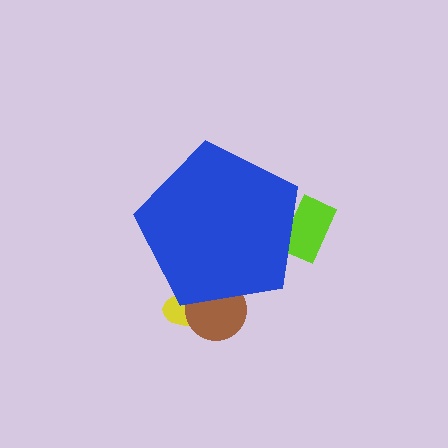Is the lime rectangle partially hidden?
Yes, the lime rectangle is partially hidden behind the blue pentagon.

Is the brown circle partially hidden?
Yes, the brown circle is partially hidden behind the blue pentagon.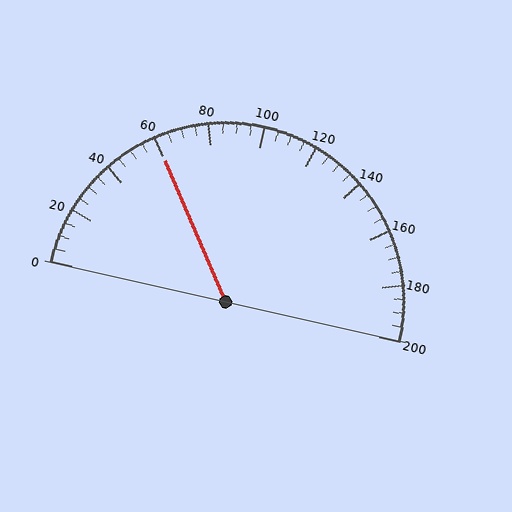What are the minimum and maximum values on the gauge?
The gauge ranges from 0 to 200.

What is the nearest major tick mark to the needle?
The nearest major tick mark is 60.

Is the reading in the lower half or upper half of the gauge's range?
The reading is in the lower half of the range (0 to 200).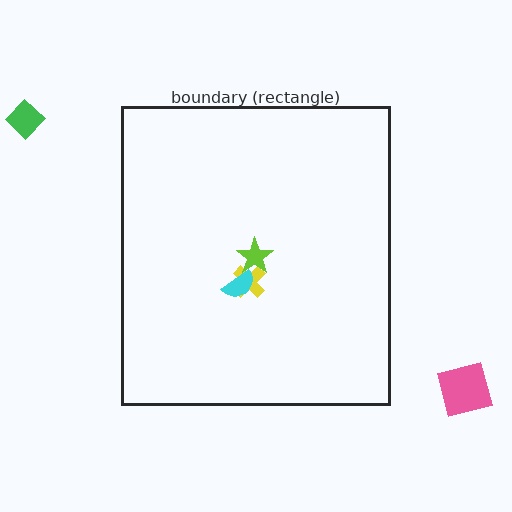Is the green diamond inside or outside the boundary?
Outside.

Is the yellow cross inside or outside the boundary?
Inside.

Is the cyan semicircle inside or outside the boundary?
Inside.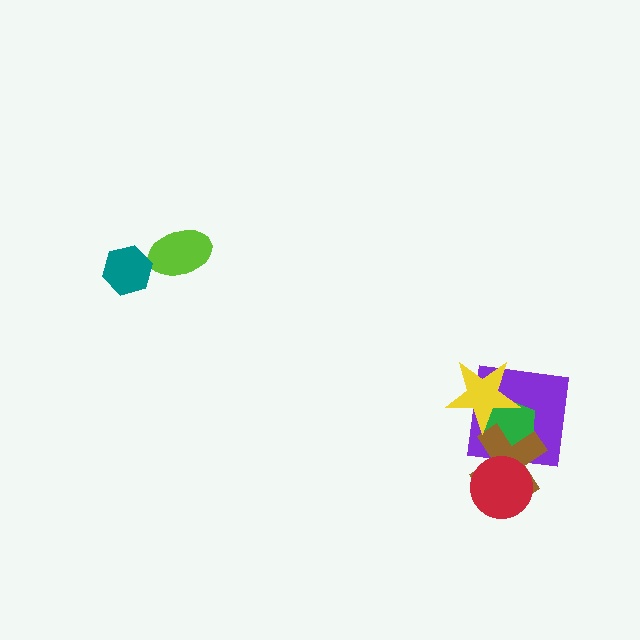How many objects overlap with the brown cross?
3 objects overlap with the brown cross.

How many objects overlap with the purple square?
3 objects overlap with the purple square.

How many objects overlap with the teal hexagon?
0 objects overlap with the teal hexagon.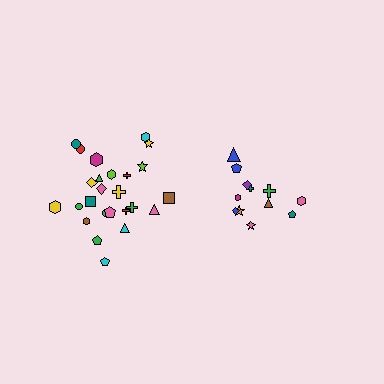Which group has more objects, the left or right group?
The left group.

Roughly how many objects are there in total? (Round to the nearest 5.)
Roughly 35 objects in total.